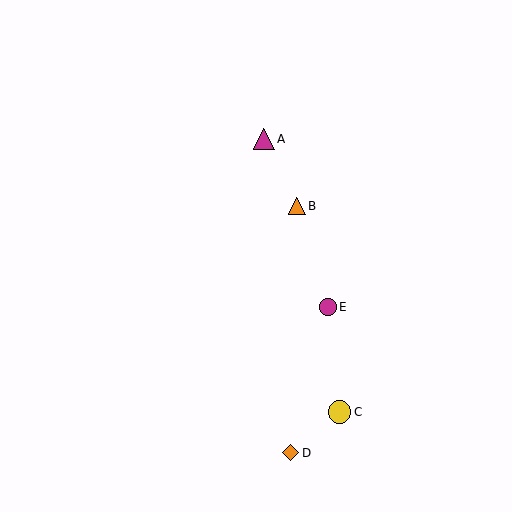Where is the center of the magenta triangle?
The center of the magenta triangle is at (264, 139).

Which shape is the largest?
The yellow circle (labeled C) is the largest.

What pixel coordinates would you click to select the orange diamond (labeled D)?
Click at (291, 453) to select the orange diamond D.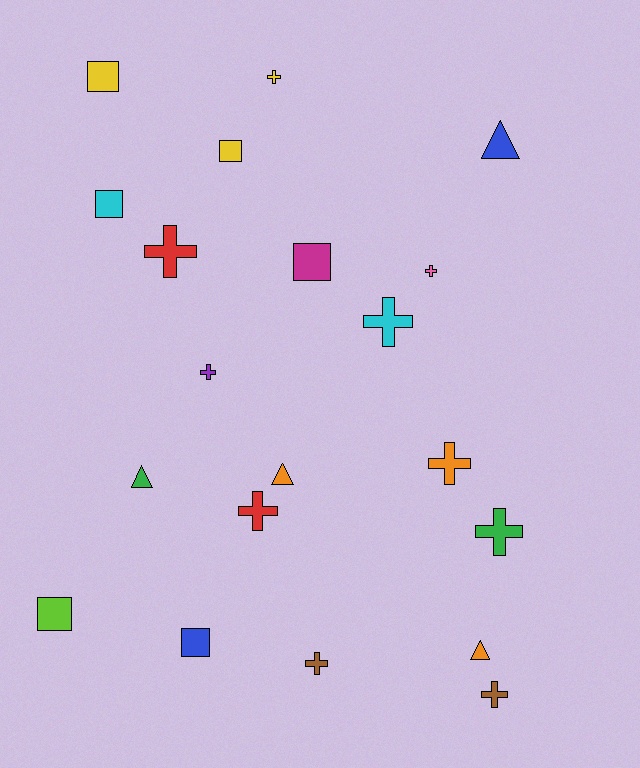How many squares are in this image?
There are 6 squares.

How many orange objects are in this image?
There are 3 orange objects.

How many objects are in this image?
There are 20 objects.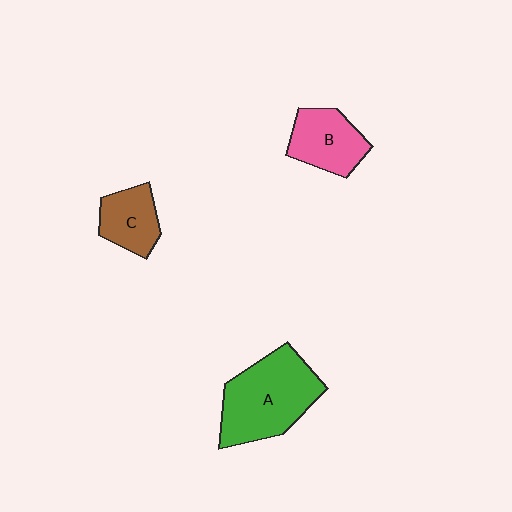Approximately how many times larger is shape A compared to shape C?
Approximately 2.0 times.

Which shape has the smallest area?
Shape C (brown).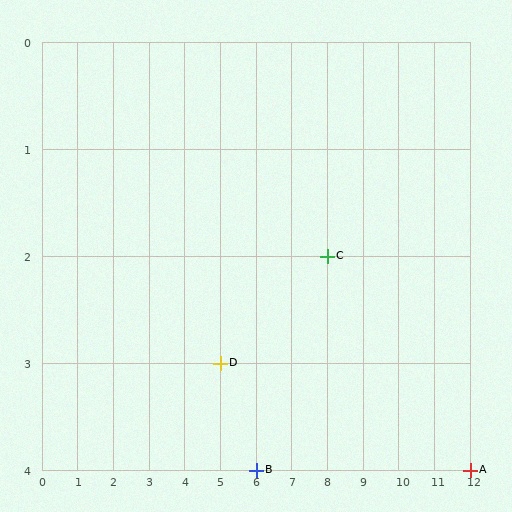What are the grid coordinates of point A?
Point A is at grid coordinates (12, 4).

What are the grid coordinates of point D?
Point D is at grid coordinates (5, 3).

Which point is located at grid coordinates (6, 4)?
Point B is at (6, 4).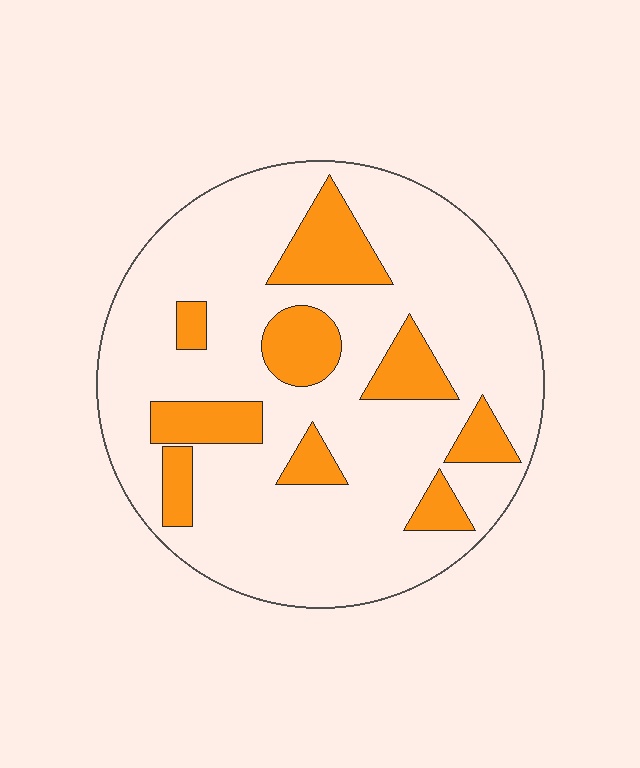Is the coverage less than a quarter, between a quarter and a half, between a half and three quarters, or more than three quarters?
Less than a quarter.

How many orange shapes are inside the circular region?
9.